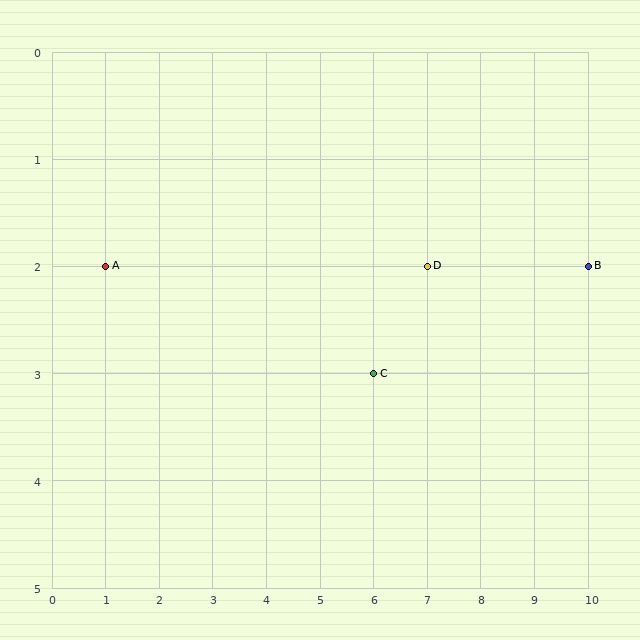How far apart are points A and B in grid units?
Points A and B are 9 columns apart.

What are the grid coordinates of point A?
Point A is at grid coordinates (1, 2).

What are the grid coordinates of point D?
Point D is at grid coordinates (7, 2).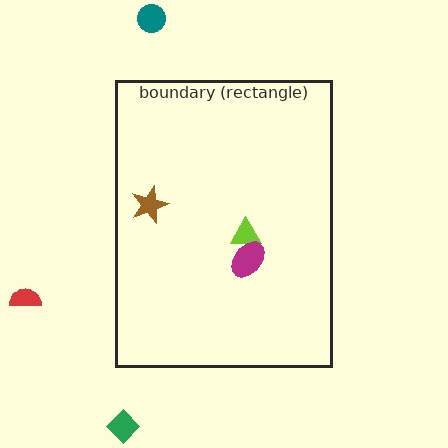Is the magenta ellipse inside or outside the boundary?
Inside.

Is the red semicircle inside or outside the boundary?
Outside.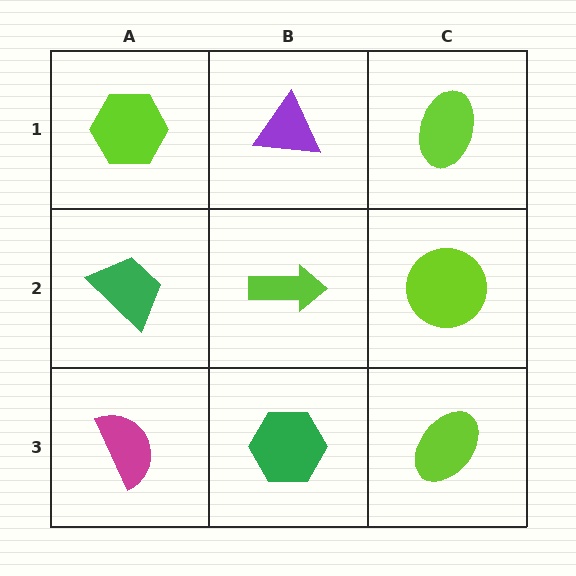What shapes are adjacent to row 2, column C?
A lime ellipse (row 1, column C), a lime ellipse (row 3, column C), a lime arrow (row 2, column B).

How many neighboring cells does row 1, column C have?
2.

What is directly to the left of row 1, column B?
A lime hexagon.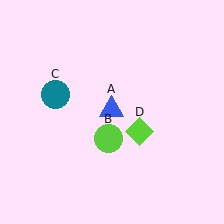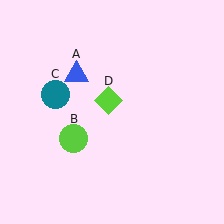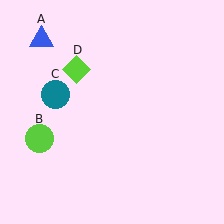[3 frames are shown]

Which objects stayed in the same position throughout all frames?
Teal circle (object C) remained stationary.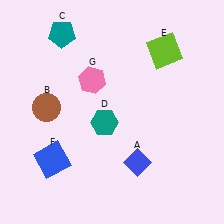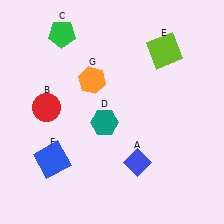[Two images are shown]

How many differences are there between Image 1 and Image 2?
There are 3 differences between the two images.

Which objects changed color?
B changed from brown to red. C changed from teal to green. G changed from pink to orange.